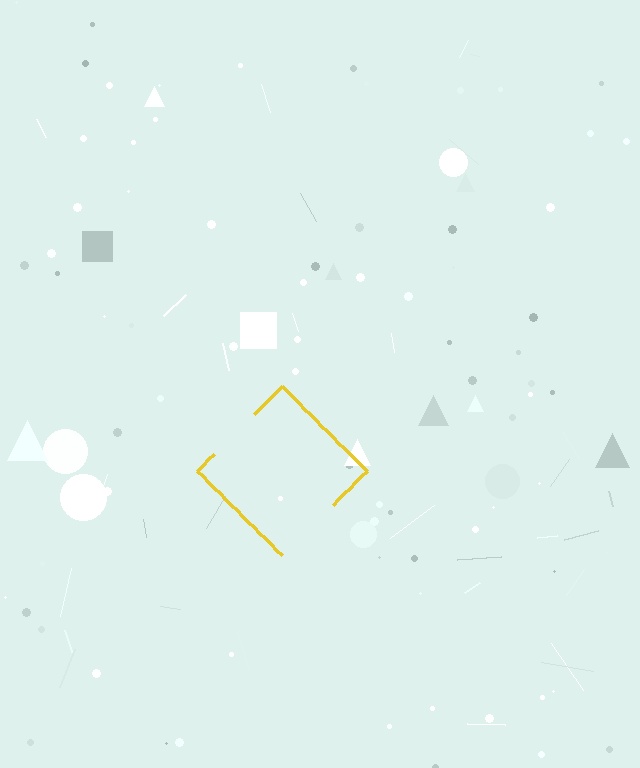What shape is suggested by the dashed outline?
The dashed outline suggests a diamond.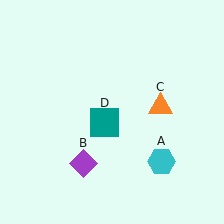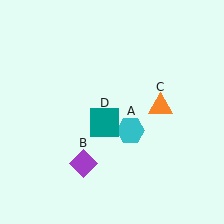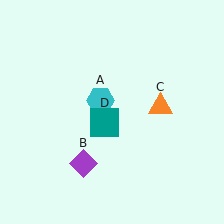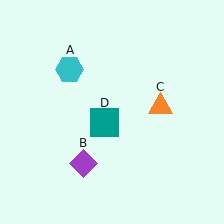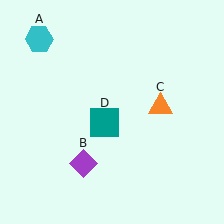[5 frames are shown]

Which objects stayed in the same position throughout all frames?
Purple diamond (object B) and orange triangle (object C) and teal square (object D) remained stationary.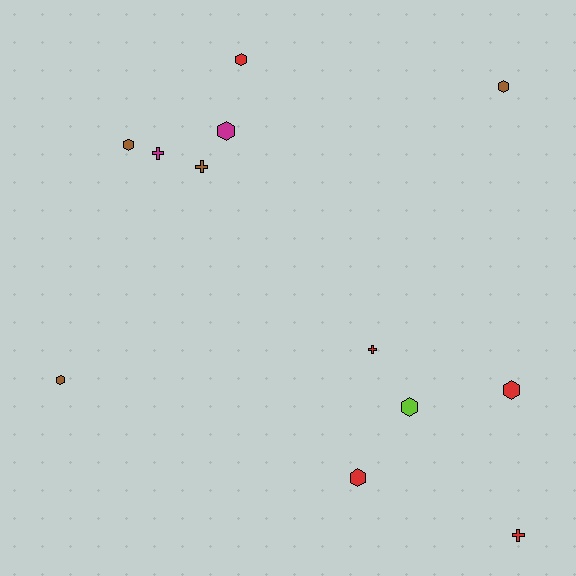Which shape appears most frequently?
Hexagon, with 8 objects.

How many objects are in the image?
There are 12 objects.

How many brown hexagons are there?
There are 3 brown hexagons.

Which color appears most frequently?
Red, with 5 objects.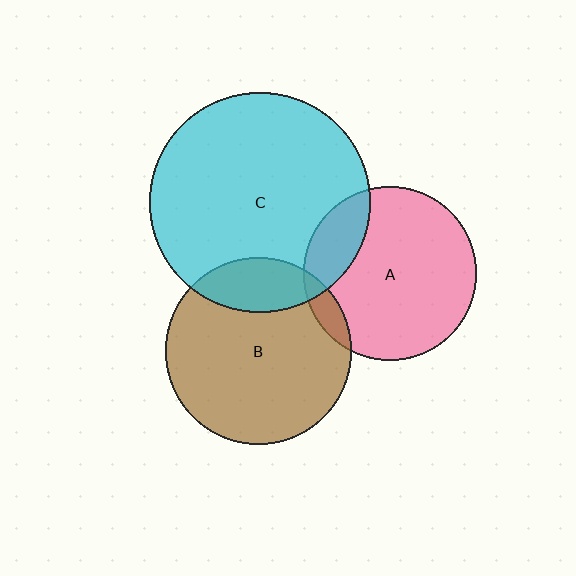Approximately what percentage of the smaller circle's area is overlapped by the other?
Approximately 10%.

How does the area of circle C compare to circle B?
Approximately 1.4 times.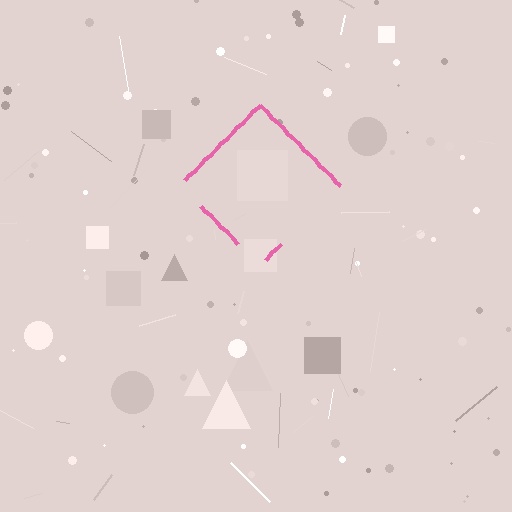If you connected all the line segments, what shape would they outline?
They would outline a diamond.